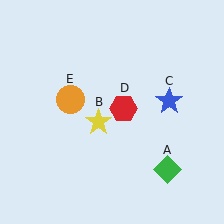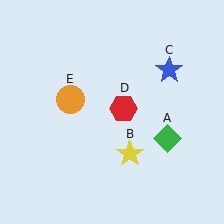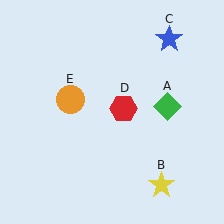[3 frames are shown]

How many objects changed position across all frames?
3 objects changed position: green diamond (object A), yellow star (object B), blue star (object C).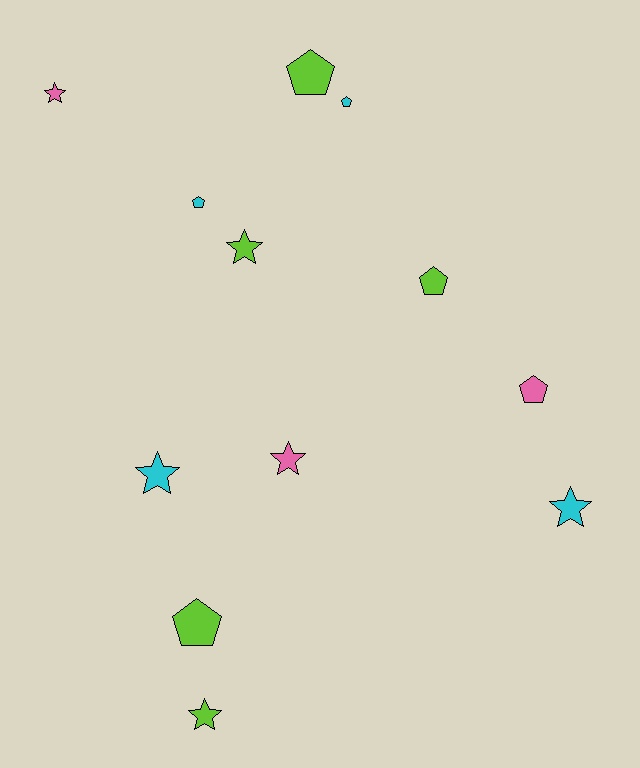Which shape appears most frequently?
Pentagon, with 6 objects.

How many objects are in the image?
There are 12 objects.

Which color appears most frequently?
Lime, with 5 objects.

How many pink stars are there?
There are 2 pink stars.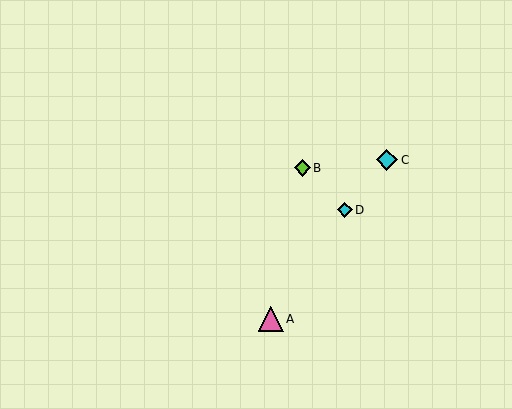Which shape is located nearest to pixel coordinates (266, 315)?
The pink triangle (labeled A) at (271, 319) is nearest to that location.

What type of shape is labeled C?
Shape C is a cyan diamond.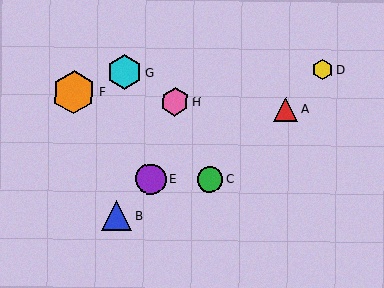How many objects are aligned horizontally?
2 objects (C, E) are aligned horizontally.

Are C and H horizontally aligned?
No, C is at y≈180 and H is at y≈102.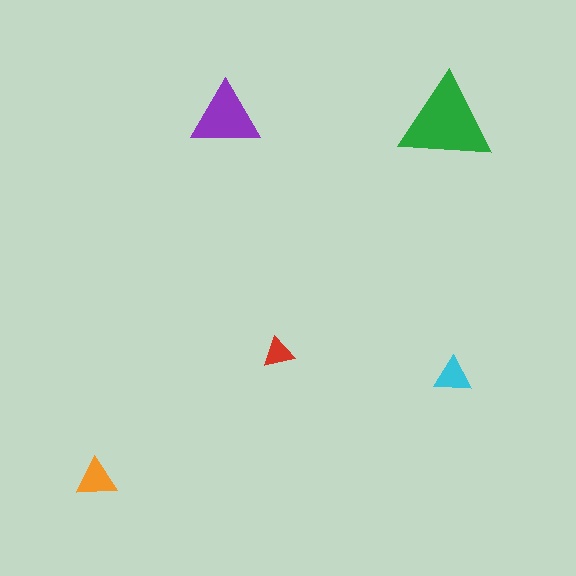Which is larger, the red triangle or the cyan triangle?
The cyan one.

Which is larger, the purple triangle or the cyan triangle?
The purple one.